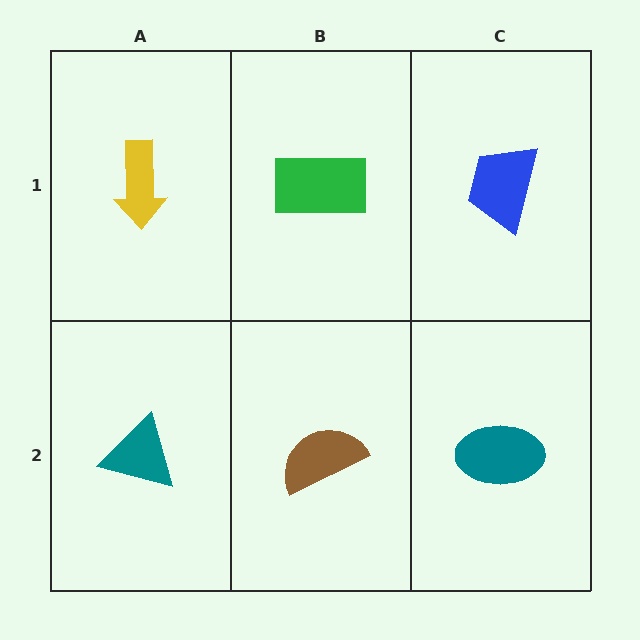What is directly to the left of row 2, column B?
A teal triangle.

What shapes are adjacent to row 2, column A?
A yellow arrow (row 1, column A), a brown semicircle (row 2, column B).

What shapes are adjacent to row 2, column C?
A blue trapezoid (row 1, column C), a brown semicircle (row 2, column B).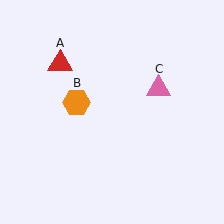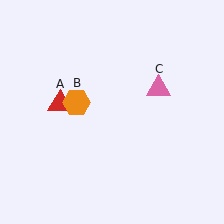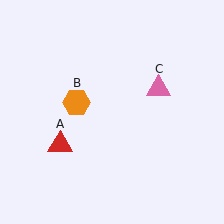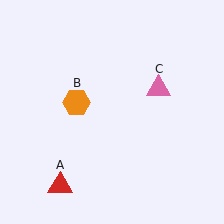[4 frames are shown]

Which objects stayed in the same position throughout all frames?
Orange hexagon (object B) and pink triangle (object C) remained stationary.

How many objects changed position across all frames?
1 object changed position: red triangle (object A).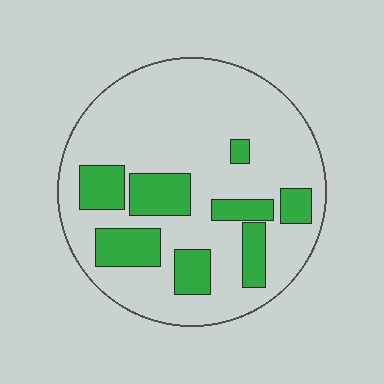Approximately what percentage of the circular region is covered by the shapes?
Approximately 25%.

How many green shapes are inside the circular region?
8.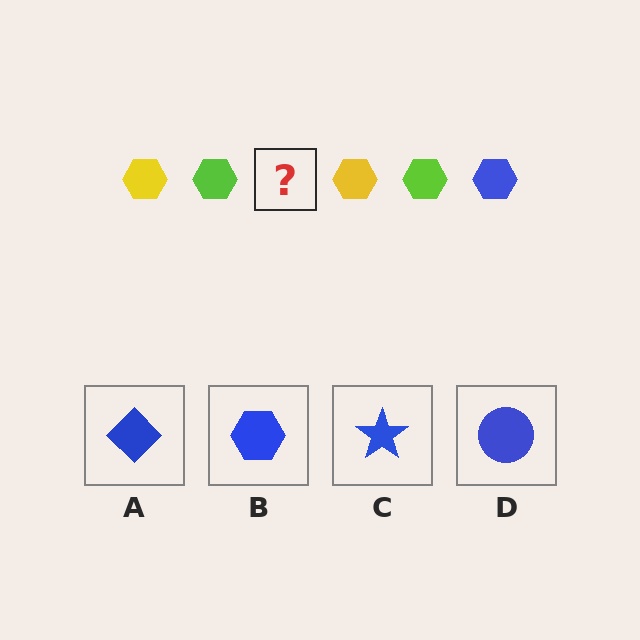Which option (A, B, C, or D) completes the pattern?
B.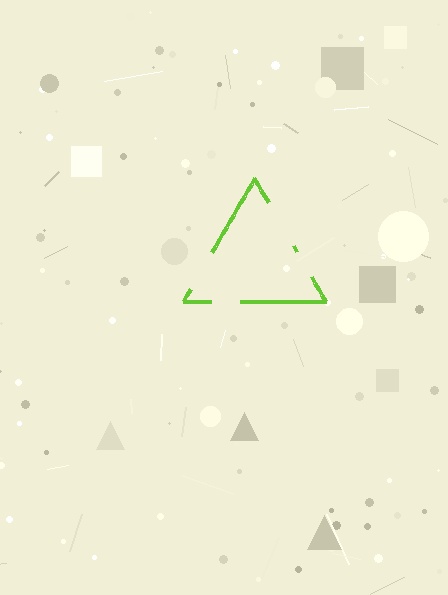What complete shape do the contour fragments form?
The contour fragments form a triangle.